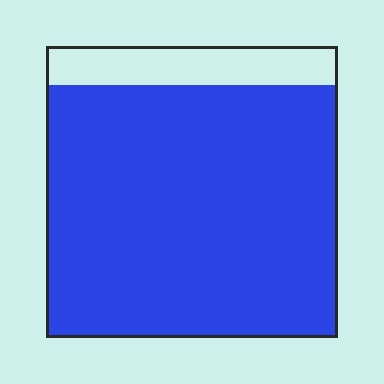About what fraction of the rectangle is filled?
About seven eighths (7/8).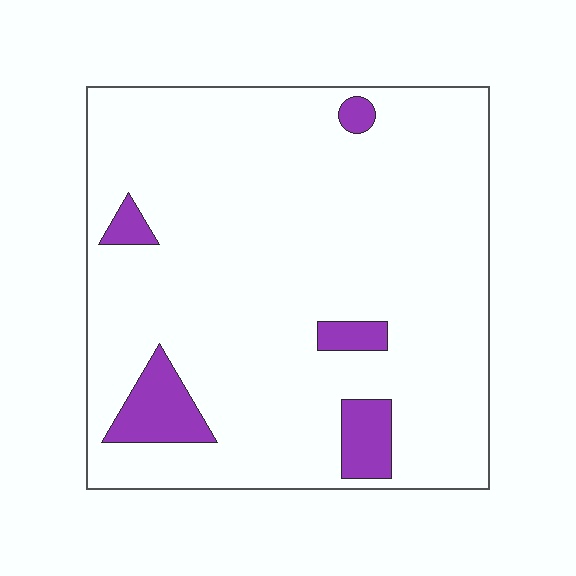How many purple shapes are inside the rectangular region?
5.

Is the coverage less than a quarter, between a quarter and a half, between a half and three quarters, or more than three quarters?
Less than a quarter.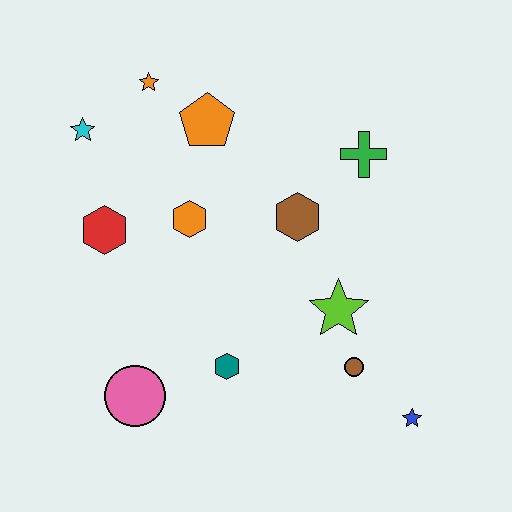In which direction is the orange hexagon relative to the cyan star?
The orange hexagon is to the right of the cyan star.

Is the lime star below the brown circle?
No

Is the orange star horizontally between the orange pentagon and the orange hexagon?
No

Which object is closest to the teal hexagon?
The pink circle is closest to the teal hexagon.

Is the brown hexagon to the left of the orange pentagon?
No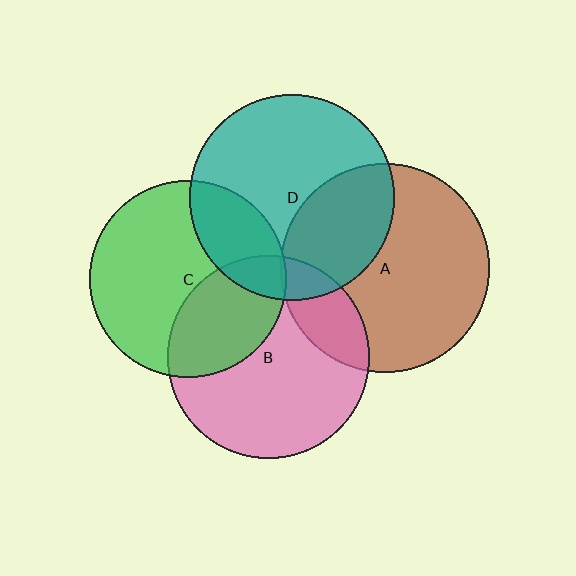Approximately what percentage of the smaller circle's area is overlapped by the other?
Approximately 35%.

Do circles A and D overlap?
Yes.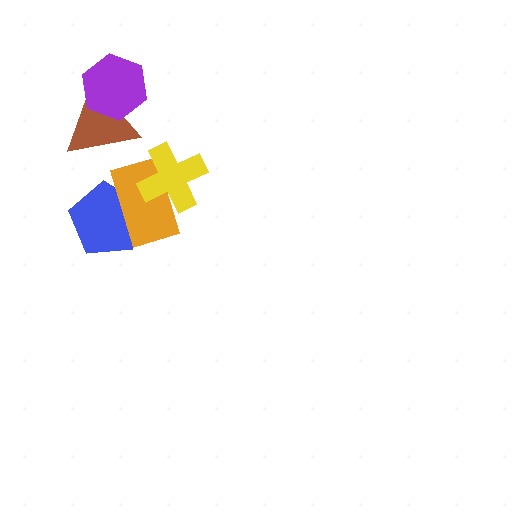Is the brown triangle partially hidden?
Yes, it is partially covered by another shape.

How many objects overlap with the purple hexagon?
1 object overlaps with the purple hexagon.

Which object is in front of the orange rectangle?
The yellow cross is in front of the orange rectangle.